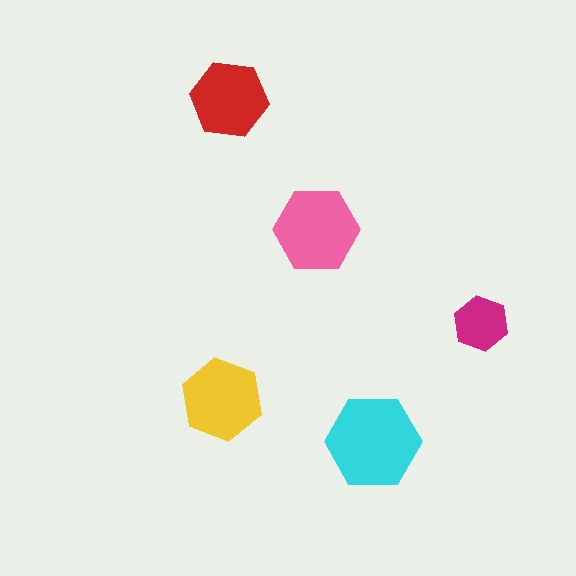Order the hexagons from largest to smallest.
the cyan one, the pink one, the yellow one, the red one, the magenta one.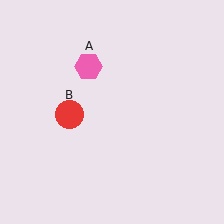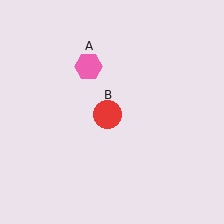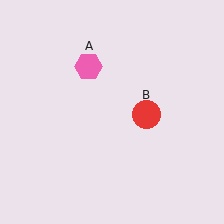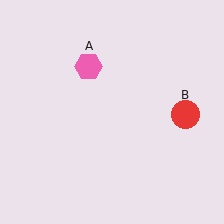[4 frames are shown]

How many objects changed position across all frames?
1 object changed position: red circle (object B).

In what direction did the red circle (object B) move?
The red circle (object B) moved right.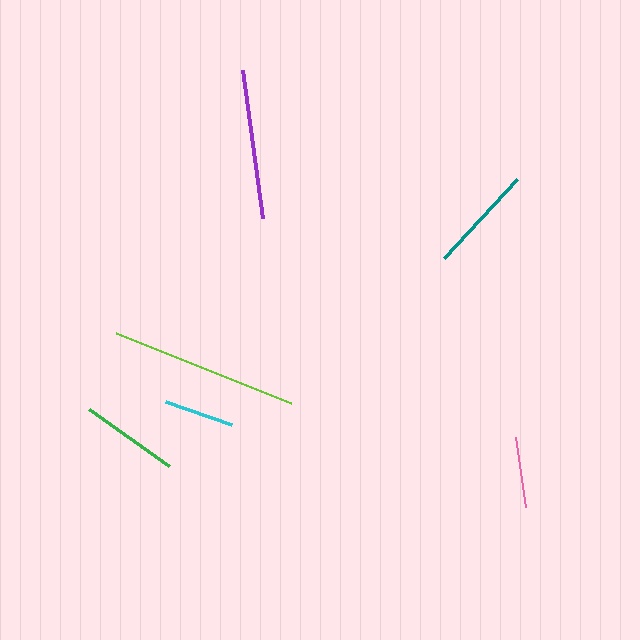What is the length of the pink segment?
The pink segment is approximately 71 pixels long.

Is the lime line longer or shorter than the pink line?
The lime line is longer than the pink line.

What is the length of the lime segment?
The lime segment is approximately 188 pixels long.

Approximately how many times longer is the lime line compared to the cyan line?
The lime line is approximately 2.7 times the length of the cyan line.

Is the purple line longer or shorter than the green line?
The purple line is longer than the green line.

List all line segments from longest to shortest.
From longest to shortest: lime, purple, teal, green, pink, cyan.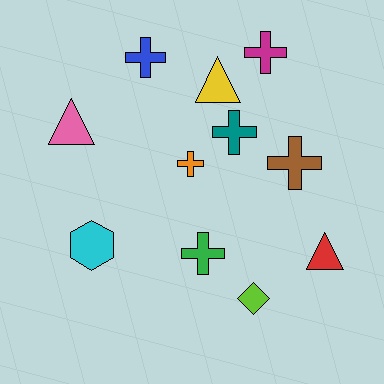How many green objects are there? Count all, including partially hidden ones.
There is 1 green object.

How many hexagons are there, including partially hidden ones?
There is 1 hexagon.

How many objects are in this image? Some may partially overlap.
There are 11 objects.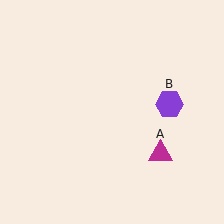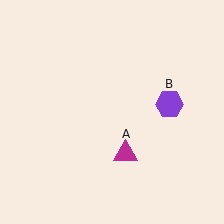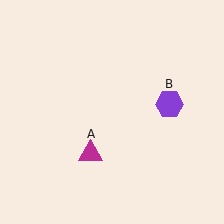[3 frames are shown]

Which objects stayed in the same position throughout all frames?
Purple hexagon (object B) remained stationary.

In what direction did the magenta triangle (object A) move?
The magenta triangle (object A) moved left.